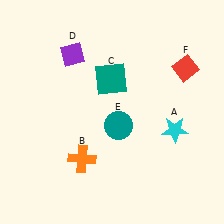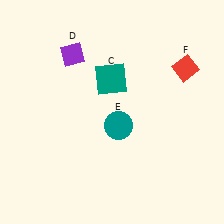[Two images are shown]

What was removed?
The orange cross (B), the cyan star (A) were removed in Image 2.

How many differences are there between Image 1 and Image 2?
There are 2 differences between the two images.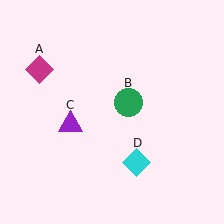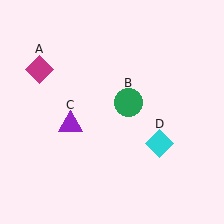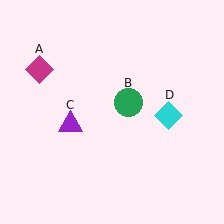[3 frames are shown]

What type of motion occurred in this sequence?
The cyan diamond (object D) rotated counterclockwise around the center of the scene.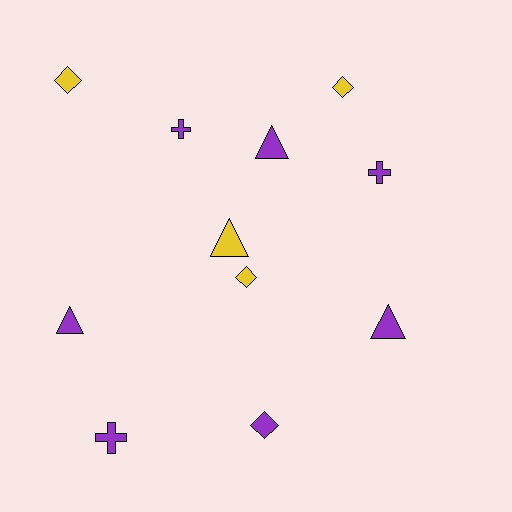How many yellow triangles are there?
There is 1 yellow triangle.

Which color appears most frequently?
Purple, with 7 objects.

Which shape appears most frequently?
Diamond, with 4 objects.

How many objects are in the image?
There are 11 objects.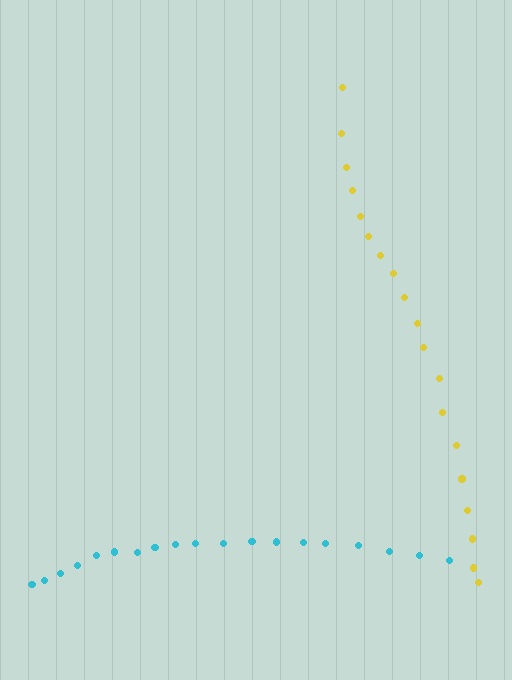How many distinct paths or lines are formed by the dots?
There are 2 distinct paths.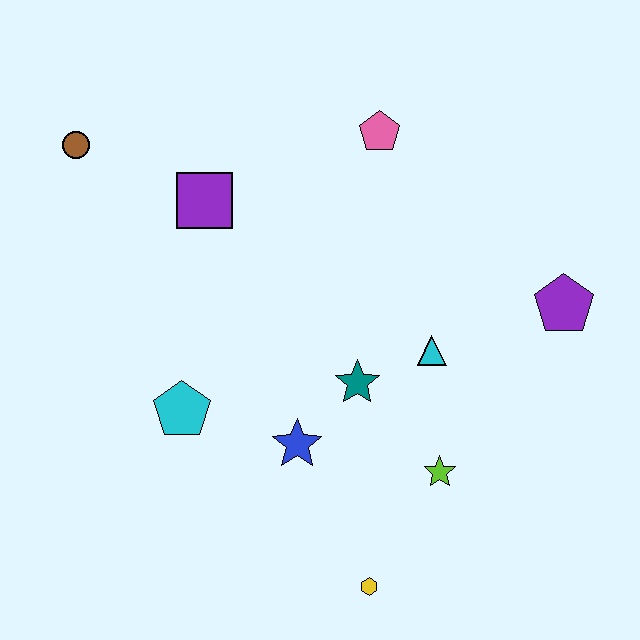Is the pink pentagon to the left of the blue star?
No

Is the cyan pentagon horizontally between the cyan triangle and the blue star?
No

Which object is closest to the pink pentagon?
The purple square is closest to the pink pentagon.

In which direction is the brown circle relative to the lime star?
The brown circle is to the left of the lime star.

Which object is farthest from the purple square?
The yellow hexagon is farthest from the purple square.